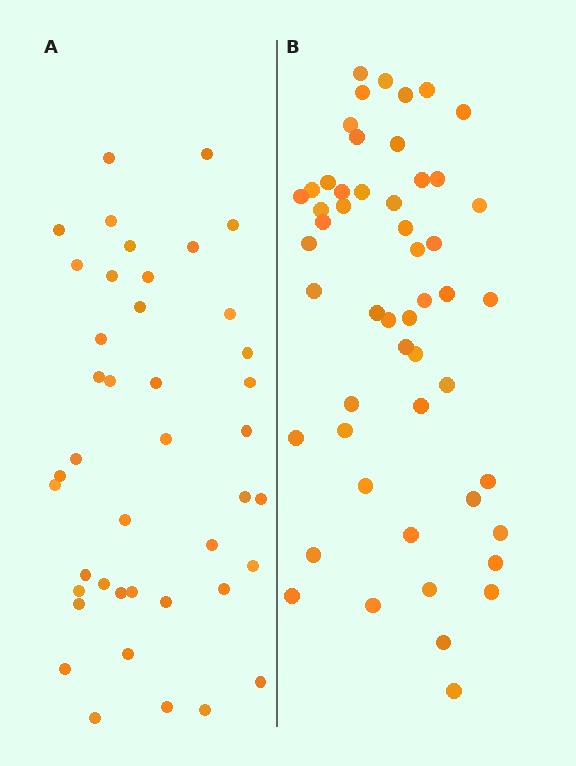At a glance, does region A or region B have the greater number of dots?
Region B (the right region) has more dots.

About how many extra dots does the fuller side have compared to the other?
Region B has roughly 10 or so more dots than region A.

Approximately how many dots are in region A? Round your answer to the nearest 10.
About 40 dots. (The exact count is 42, which rounds to 40.)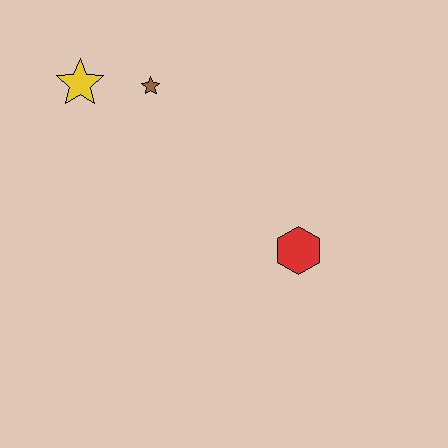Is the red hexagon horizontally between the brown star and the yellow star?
No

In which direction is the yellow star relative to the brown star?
The yellow star is to the left of the brown star.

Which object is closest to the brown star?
The yellow star is closest to the brown star.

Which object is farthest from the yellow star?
The red hexagon is farthest from the yellow star.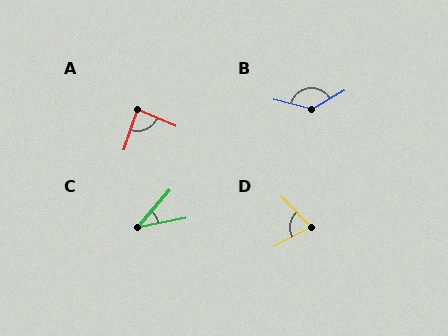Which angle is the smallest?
C, at approximately 38 degrees.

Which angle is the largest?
B, at approximately 135 degrees.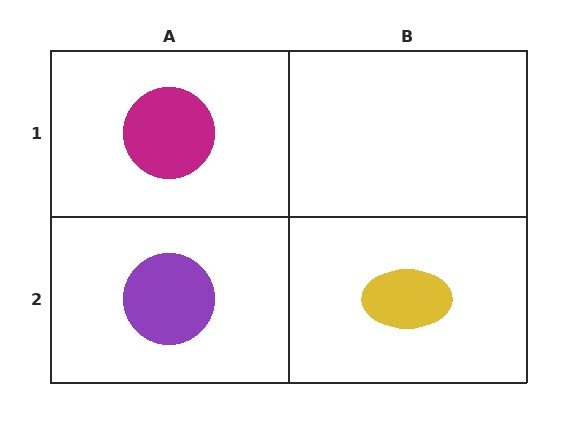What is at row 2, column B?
A yellow ellipse.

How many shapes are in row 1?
1 shape.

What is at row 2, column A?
A purple circle.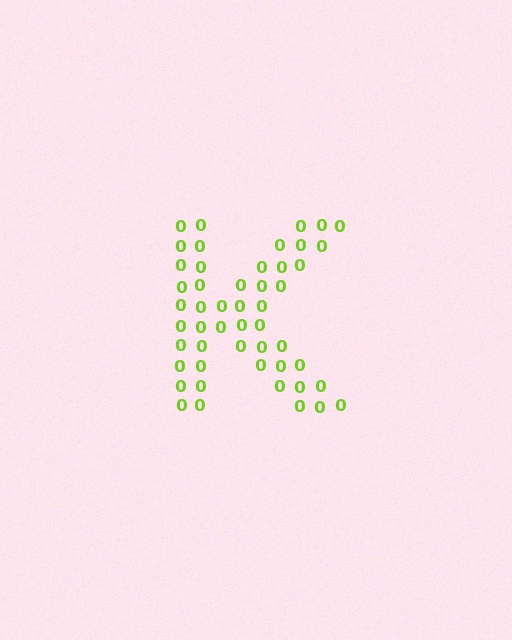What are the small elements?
The small elements are digit 0's.